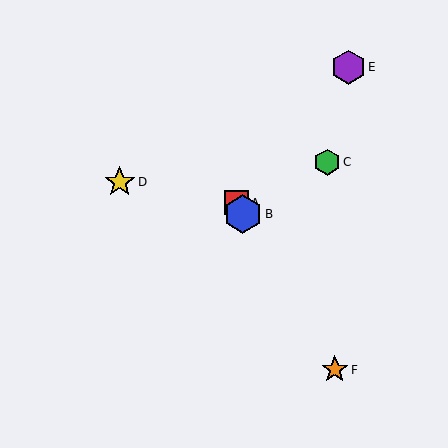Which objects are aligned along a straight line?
Objects A, B, F are aligned along a straight line.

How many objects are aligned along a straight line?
3 objects (A, B, F) are aligned along a straight line.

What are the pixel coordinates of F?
Object F is at (335, 370).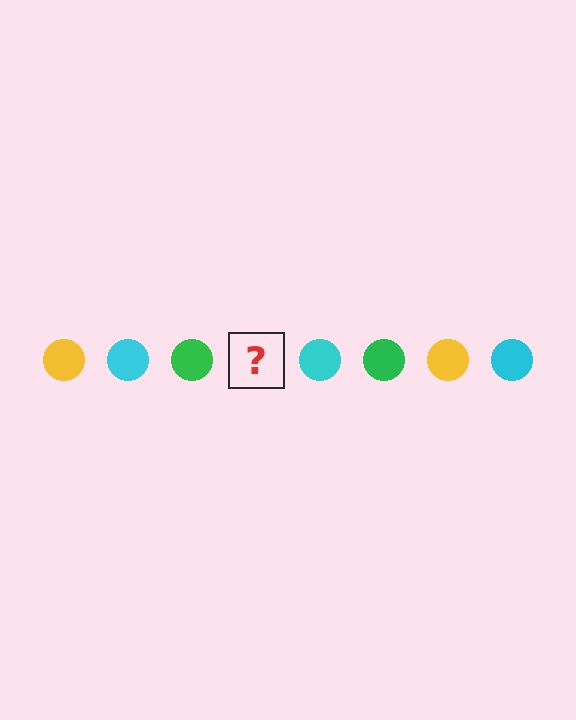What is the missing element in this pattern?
The missing element is a yellow circle.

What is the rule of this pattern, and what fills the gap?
The rule is that the pattern cycles through yellow, cyan, green circles. The gap should be filled with a yellow circle.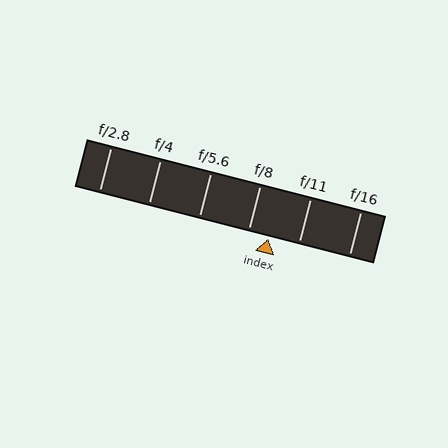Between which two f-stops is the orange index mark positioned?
The index mark is between f/8 and f/11.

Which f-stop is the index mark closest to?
The index mark is closest to f/8.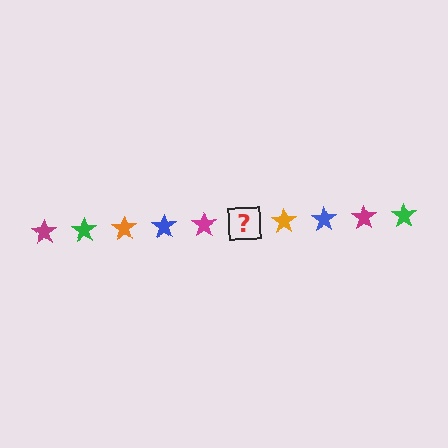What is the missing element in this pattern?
The missing element is a green star.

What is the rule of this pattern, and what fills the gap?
The rule is that the pattern cycles through magenta, green, orange, blue stars. The gap should be filled with a green star.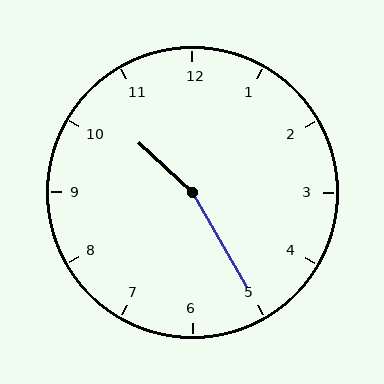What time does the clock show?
10:25.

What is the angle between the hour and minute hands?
Approximately 162 degrees.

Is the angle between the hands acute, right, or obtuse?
It is obtuse.